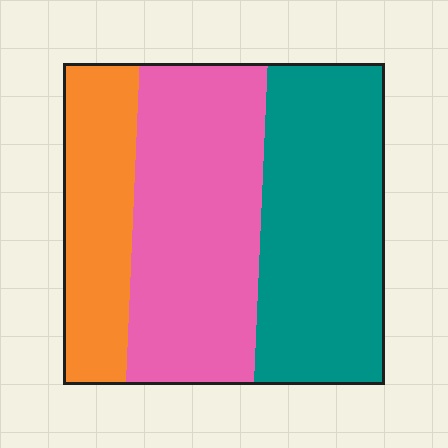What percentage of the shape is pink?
Pink takes up between a third and a half of the shape.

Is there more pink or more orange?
Pink.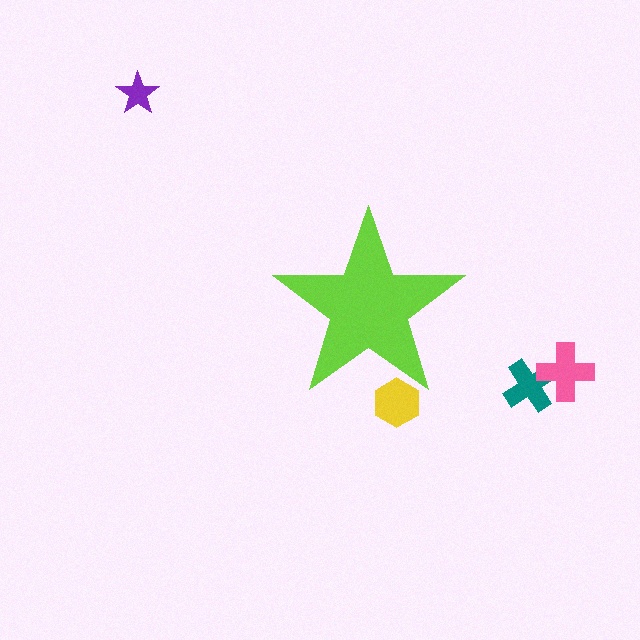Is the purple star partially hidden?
No, the purple star is fully visible.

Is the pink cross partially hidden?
No, the pink cross is fully visible.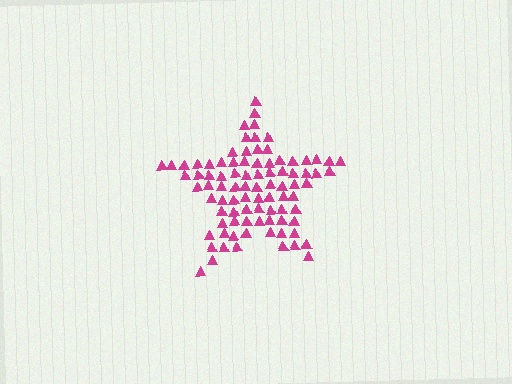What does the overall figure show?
The overall figure shows a star.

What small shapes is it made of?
It is made of small triangles.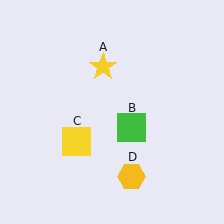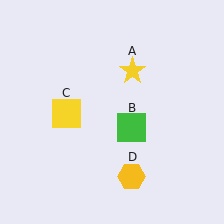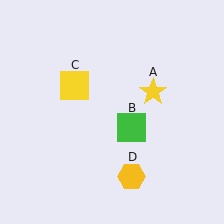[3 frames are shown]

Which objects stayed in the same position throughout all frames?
Green square (object B) and yellow hexagon (object D) remained stationary.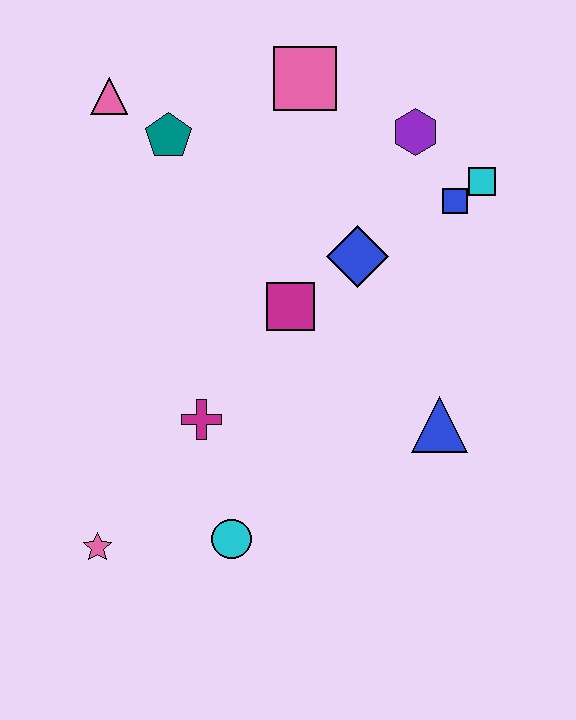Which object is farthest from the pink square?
The pink star is farthest from the pink square.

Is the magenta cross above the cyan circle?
Yes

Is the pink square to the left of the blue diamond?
Yes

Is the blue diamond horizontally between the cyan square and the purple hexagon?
No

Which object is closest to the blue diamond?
The magenta square is closest to the blue diamond.